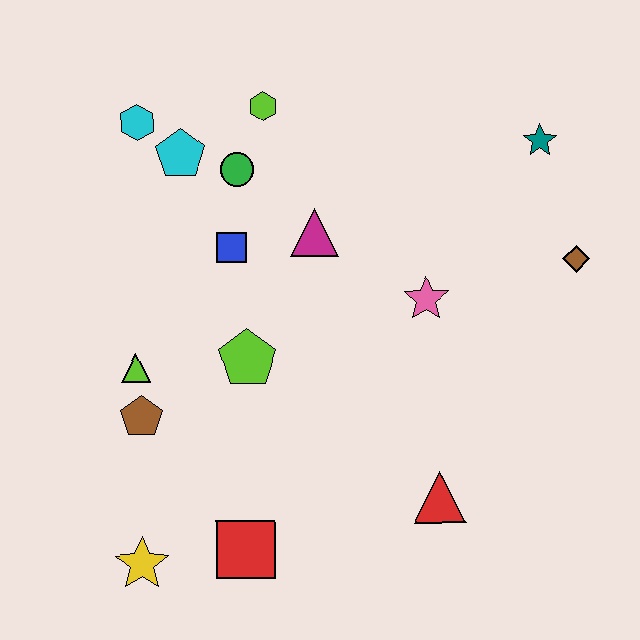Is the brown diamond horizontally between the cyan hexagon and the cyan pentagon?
No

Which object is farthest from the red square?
The teal star is farthest from the red square.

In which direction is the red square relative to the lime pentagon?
The red square is below the lime pentagon.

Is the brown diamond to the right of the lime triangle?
Yes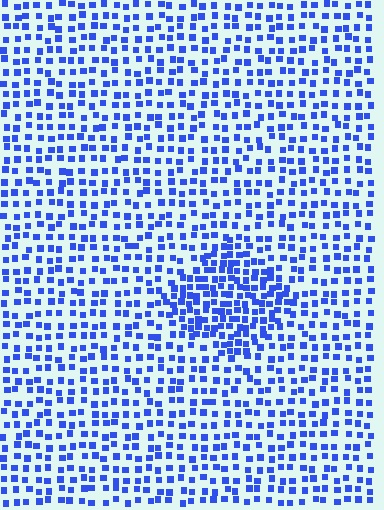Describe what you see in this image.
The image contains small blue elements arranged at two different densities. A diamond-shaped region is visible where the elements are more densely packed than the surrounding area.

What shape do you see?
I see a diamond.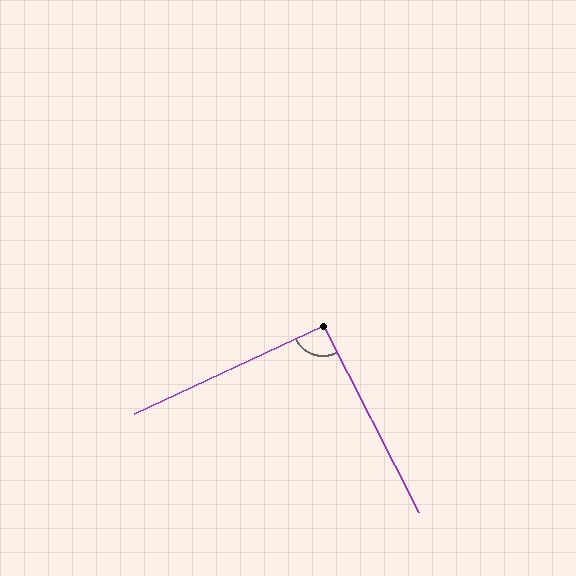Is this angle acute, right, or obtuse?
It is approximately a right angle.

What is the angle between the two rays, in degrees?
Approximately 92 degrees.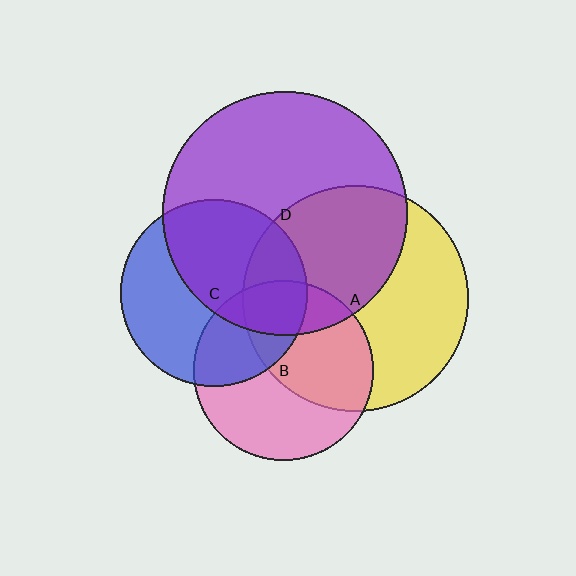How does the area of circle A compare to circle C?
Approximately 1.5 times.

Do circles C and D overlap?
Yes.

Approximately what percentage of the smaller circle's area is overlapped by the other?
Approximately 50%.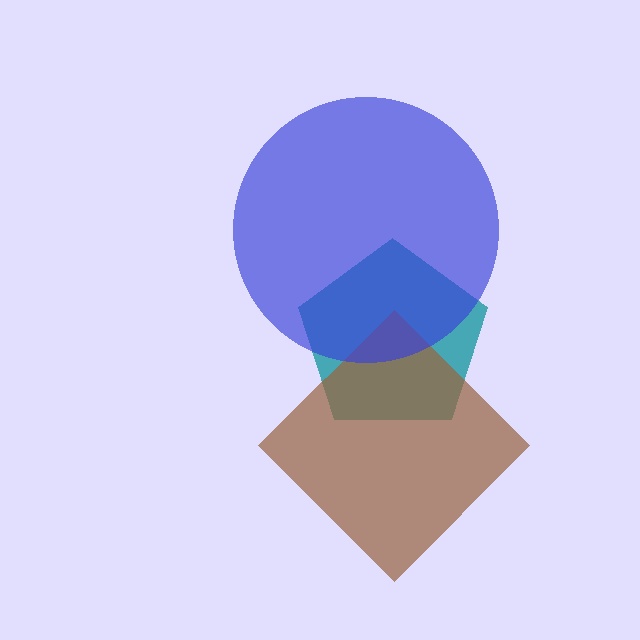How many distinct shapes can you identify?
There are 3 distinct shapes: a teal pentagon, a brown diamond, a blue circle.